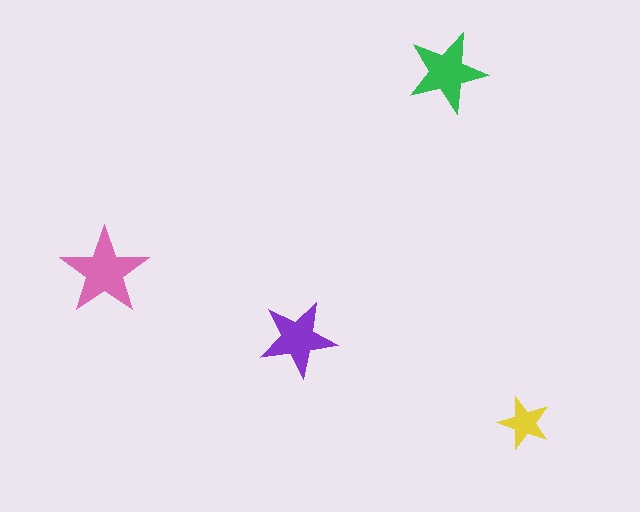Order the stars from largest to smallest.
the pink one, the green one, the purple one, the yellow one.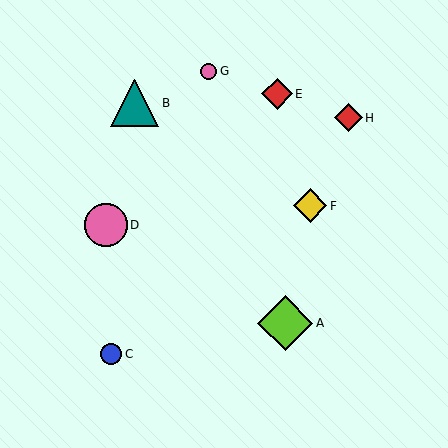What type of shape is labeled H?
Shape H is a red diamond.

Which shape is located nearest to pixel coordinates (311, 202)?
The yellow diamond (labeled F) at (310, 206) is nearest to that location.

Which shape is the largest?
The lime diamond (labeled A) is the largest.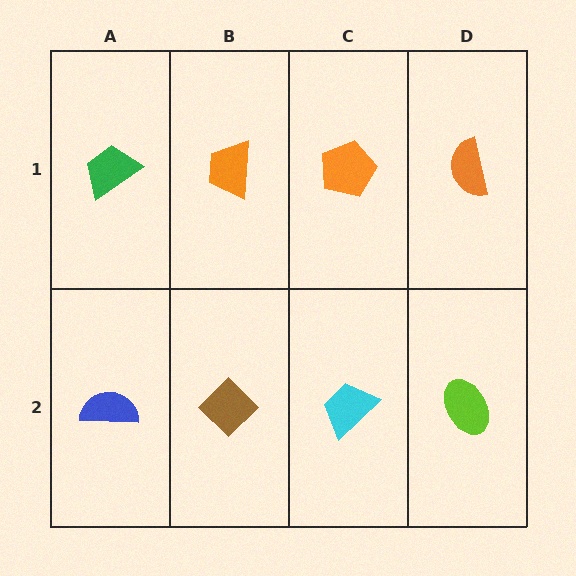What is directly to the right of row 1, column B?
An orange pentagon.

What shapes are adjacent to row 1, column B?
A brown diamond (row 2, column B), a green trapezoid (row 1, column A), an orange pentagon (row 1, column C).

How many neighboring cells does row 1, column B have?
3.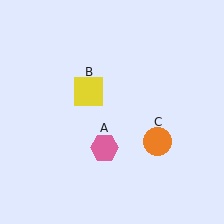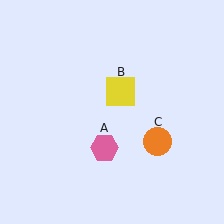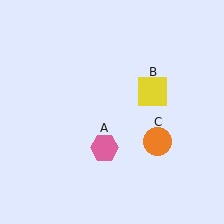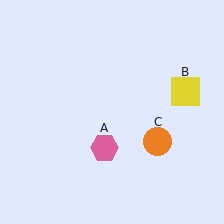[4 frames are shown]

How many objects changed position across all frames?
1 object changed position: yellow square (object B).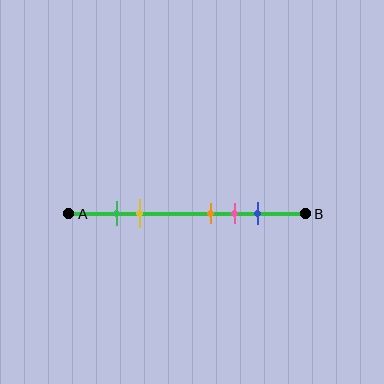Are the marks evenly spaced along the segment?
No, the marks are not evenly spaced.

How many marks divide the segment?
There are 5 marks dividing the segment.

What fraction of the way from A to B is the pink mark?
The pink mark is approximately 70% (0.7) of the way from A to B.